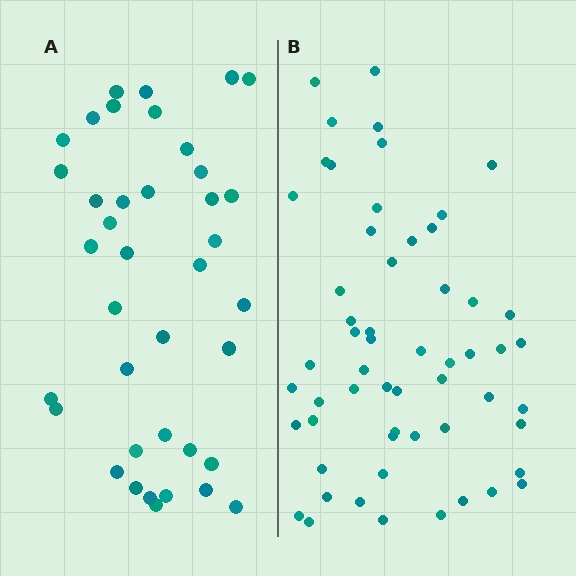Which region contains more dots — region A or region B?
Region B (the right region) has more dots.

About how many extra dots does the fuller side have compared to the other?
Region B has approximately 20 more dots than region A.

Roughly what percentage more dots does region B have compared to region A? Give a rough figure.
About 45% more.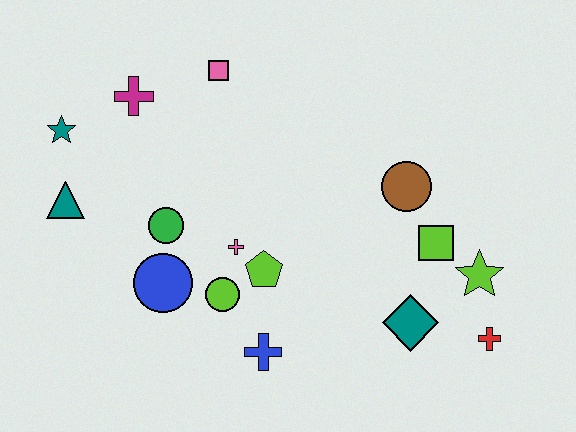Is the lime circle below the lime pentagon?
Yes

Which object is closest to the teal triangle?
The teal star is closest to the teal triangle.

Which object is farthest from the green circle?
The red cross is farthest from the green circle.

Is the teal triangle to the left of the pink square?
Yes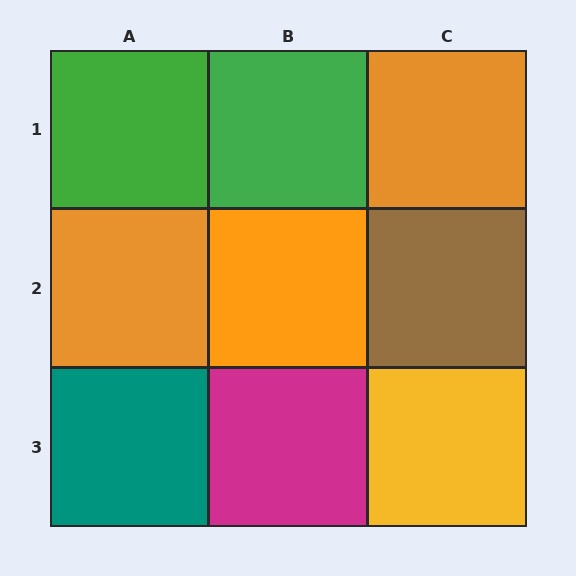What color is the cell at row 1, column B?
Green.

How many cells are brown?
1 cell is brown.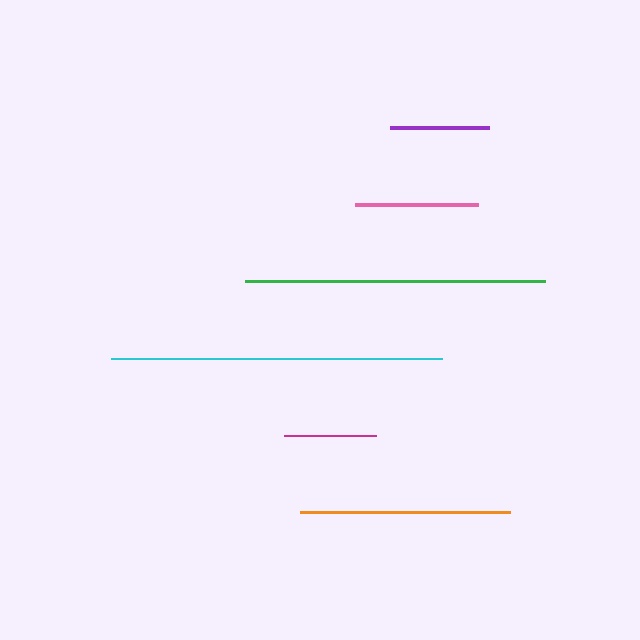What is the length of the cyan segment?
The cyan segment is approximately 331 pixels long.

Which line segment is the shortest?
The magenta line is the shortest at approximately 92 pixels.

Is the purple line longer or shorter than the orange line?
The orange line is longer than the purple line.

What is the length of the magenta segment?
The magenta segment is approximately 92 pixels long.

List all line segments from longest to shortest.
From longest to shortest: cyan, green, orange, pink, purple, magenta.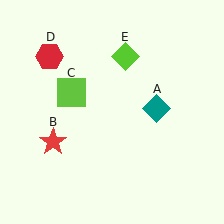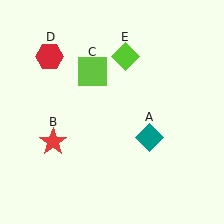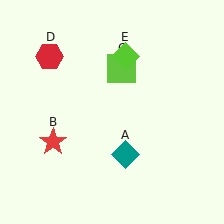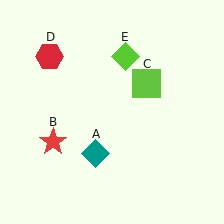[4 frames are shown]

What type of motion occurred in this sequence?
The teal diamond (object A), lime square (object C) rotated clockwise around the center of the scene.